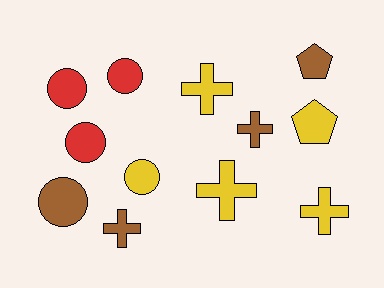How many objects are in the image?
There are 12 objects.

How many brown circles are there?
There is 1 brown circle.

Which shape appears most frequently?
Circle, with 5 objects.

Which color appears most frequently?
Yellow, with 5 objects.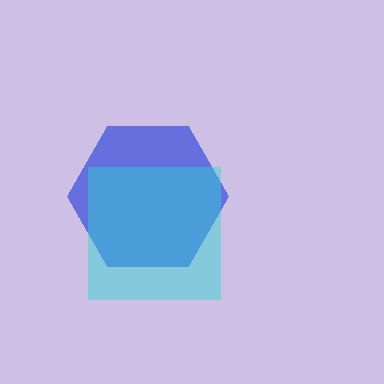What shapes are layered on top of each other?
The layered shapes are: a blue hexagon, a cyan square.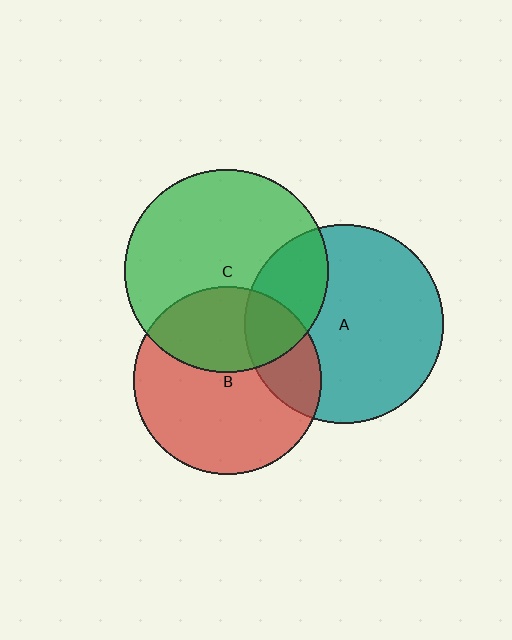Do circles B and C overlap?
Yes.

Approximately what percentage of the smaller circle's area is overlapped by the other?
Approximately 35%.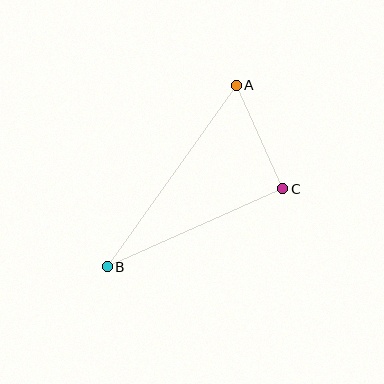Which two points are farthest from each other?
Points A and B are farthest from each other.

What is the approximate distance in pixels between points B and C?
The distance between B and C is approximately 192 pixels.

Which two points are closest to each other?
Points A and C are closest to each other.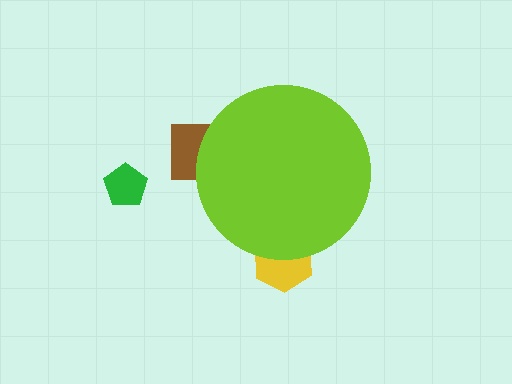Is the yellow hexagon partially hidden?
Yes, the yellow hexagon is partially hidden behind the lime circle.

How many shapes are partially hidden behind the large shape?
2 shapes are partially hidden.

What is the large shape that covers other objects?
A lime circle.